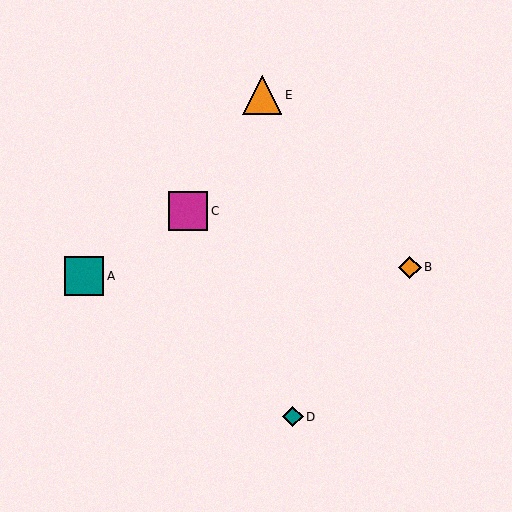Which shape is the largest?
The teal square (labeled A) is the largest.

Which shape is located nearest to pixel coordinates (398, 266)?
The orange diamond (labeled B) at (410, 267) is nearest to that location.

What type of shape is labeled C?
Shape C is a magenta square.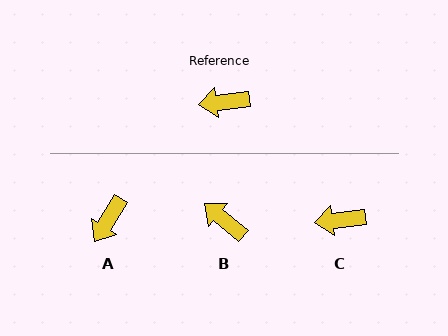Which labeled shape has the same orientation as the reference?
C.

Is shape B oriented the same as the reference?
No, it is off by about 46 degrees.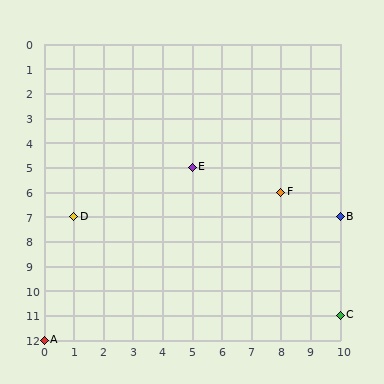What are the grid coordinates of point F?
Point F is at grid coordinates (8, 6).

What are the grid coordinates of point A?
Point A is at grid coordinates (0, 12).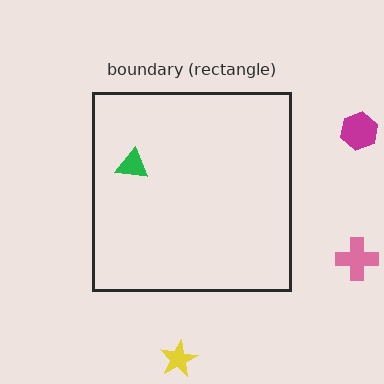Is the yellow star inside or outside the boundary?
Outside.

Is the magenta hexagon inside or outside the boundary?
Outside.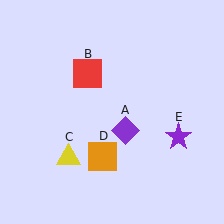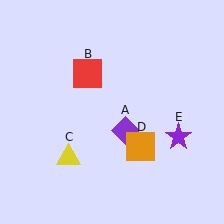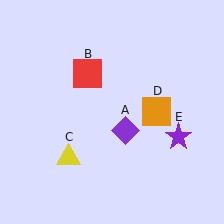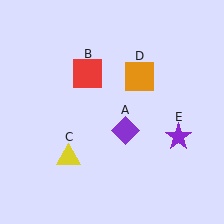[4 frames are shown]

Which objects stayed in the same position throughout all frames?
Purple diamond (object A) and red square (object B) and yellow triangle (object C) and purple star (object E) remained stationary.